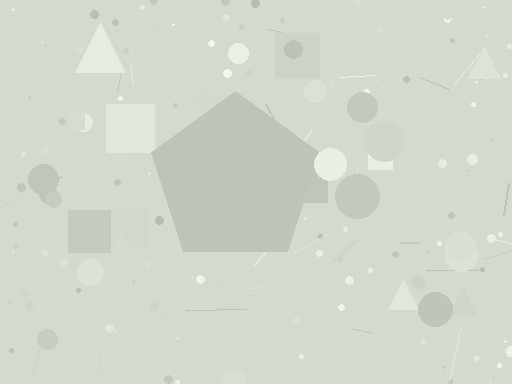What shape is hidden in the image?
A pentagon is hidden in the image.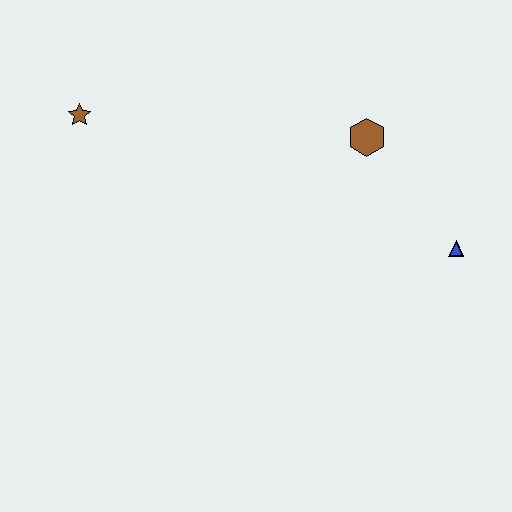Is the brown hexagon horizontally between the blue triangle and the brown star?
Yes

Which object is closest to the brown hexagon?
The blue triangle is closest to the brown hexagon.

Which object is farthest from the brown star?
The blue triangle is farthest from the brown star.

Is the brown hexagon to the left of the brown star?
No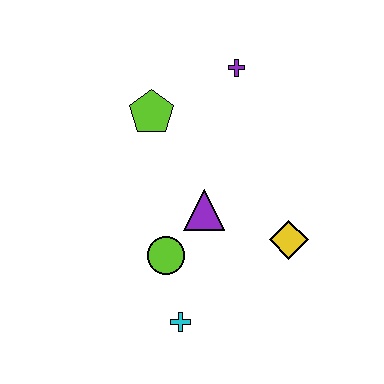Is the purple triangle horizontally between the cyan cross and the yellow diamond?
Yes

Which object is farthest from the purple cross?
The cyan cross is farthest from the purple cross.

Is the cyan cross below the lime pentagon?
Yes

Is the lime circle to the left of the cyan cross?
Yes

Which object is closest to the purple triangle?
The lime circle is closest to the purple triangle.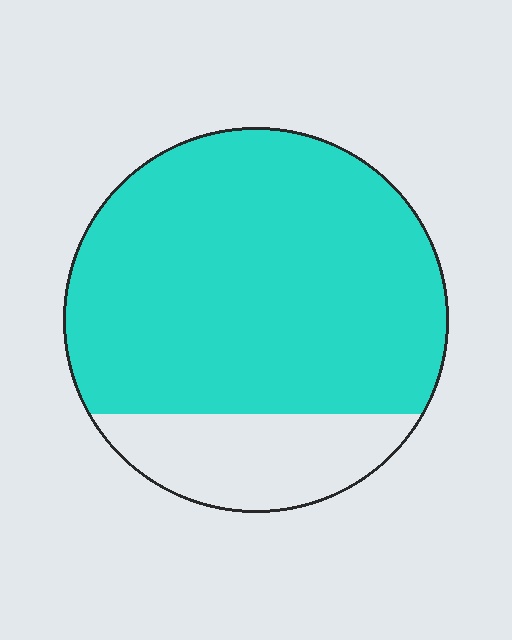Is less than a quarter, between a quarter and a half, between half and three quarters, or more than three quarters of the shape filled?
More than three quarters.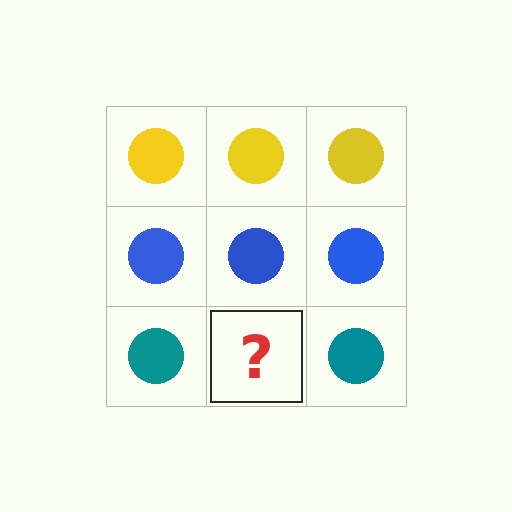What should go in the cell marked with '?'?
The missing cell should contain a teal circle.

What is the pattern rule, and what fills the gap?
The rule is that each row has a consistent color. The gap should be filled with a teal circle.